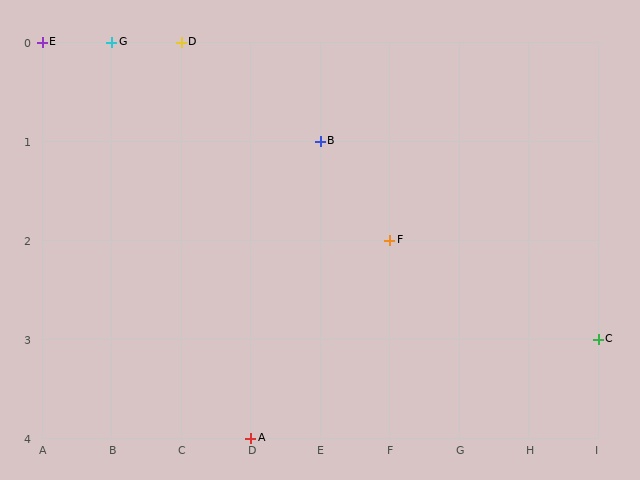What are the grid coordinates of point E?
Point E is at grid coordinates (A, 0).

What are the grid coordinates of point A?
Point A is at grid coordinates (D, 4).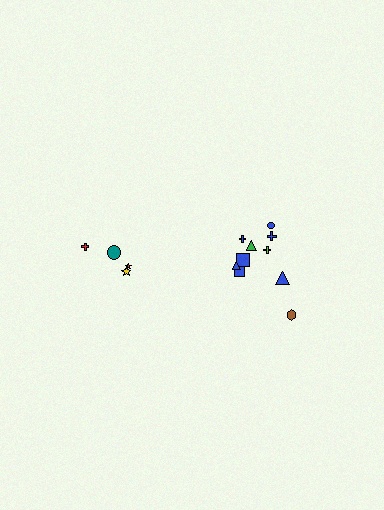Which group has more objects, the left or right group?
The right group.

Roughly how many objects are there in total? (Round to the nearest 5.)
Roughly 15 objects in total.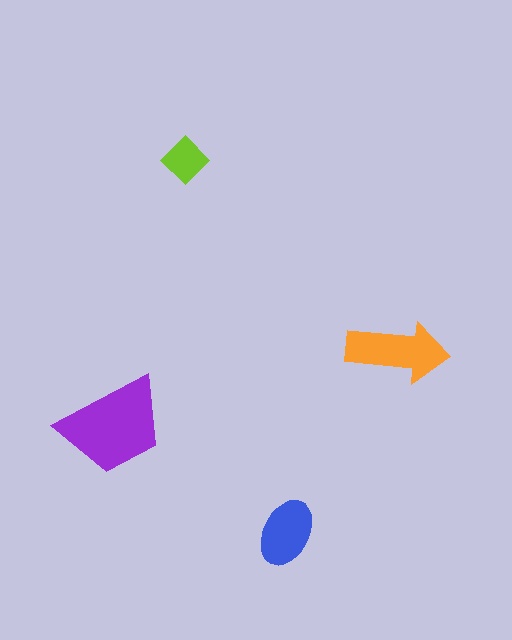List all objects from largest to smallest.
The purple trapezoid, the orange arrow, the blue ellipse, the lime diamond.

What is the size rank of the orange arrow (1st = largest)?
2nd.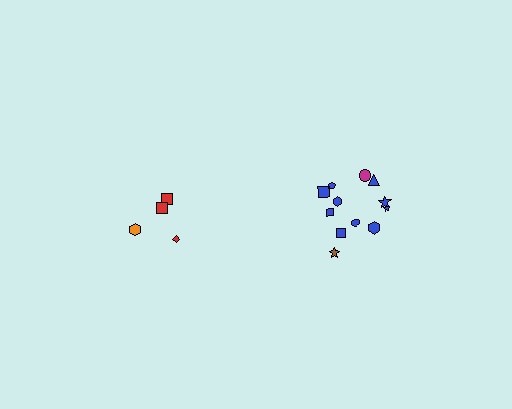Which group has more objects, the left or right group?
The right group.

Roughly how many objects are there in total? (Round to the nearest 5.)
Roughly 15 objects in total.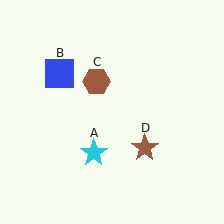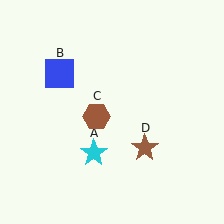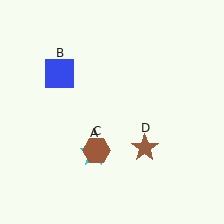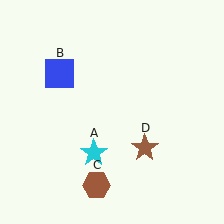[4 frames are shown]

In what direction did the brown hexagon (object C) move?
The brown hexagon (object C) moved down.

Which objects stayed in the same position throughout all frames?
Cyan star (object A) and blue square (object B) and brown star (object D) remained stationary.